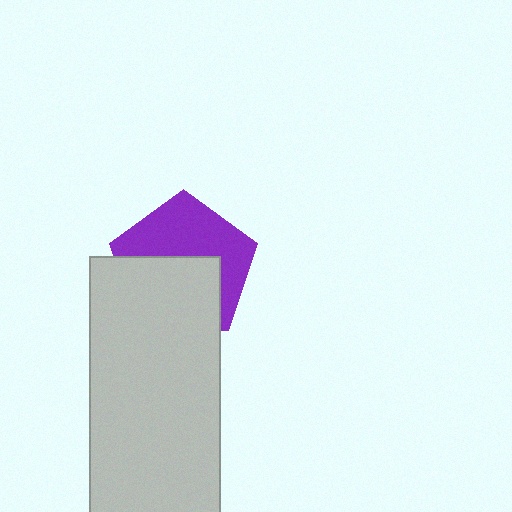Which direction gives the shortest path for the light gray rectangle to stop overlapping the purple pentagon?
Moving down gives the shortest separation.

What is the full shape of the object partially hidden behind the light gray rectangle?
The partially hidden object is a purple pentagon.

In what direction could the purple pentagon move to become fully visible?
The purple pentagon could move up. That would shift it out from behind the light gray rectangle entirely.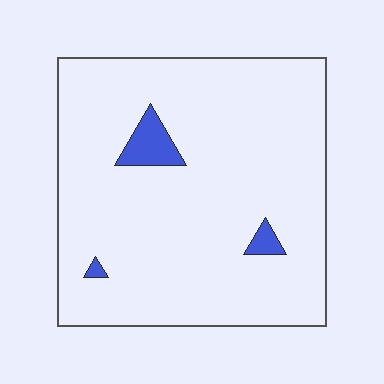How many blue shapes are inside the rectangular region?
3.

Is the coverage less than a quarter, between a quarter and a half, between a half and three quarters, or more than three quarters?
Less than a quarter.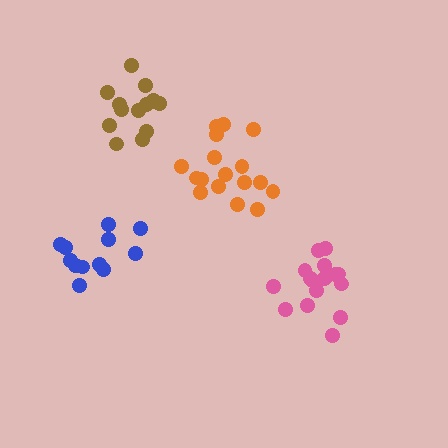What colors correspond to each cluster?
The clusters are colored: pink, blue, orange, brown.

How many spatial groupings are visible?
There are 4 spatial groupings.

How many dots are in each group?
Group 1: 17 dots, Group 2: 12 dots, Group 3: 17 dots, Group 4: 14 dots (60 total).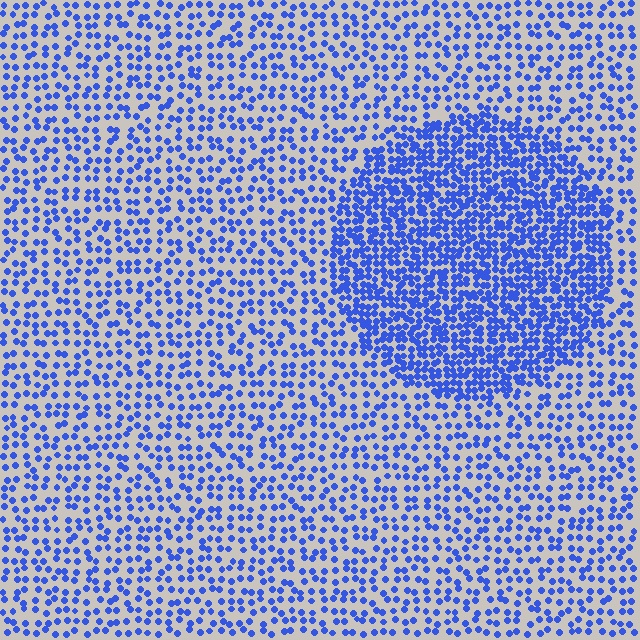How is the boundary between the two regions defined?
The boundary is defined by a change in element density (approximately 2.1x ratio). All elements are the same color, size, and shape.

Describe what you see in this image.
The image contains small blue elements arranged at two different densities. A circle-shaped region is visible where the elements are more densely packed than the surrounding area.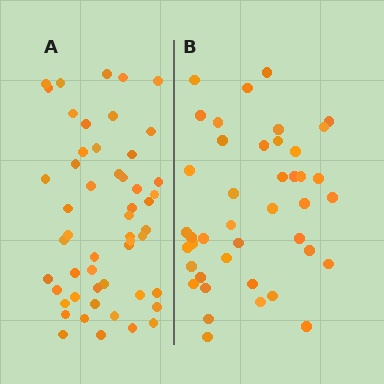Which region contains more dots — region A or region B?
Region A (the left region) has more dots.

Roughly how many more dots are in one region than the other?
Region A has roughly 10 or so more dots than region B.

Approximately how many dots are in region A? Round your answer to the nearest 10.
About 50 dots. (The exact count is 52, which rounds to 50.)